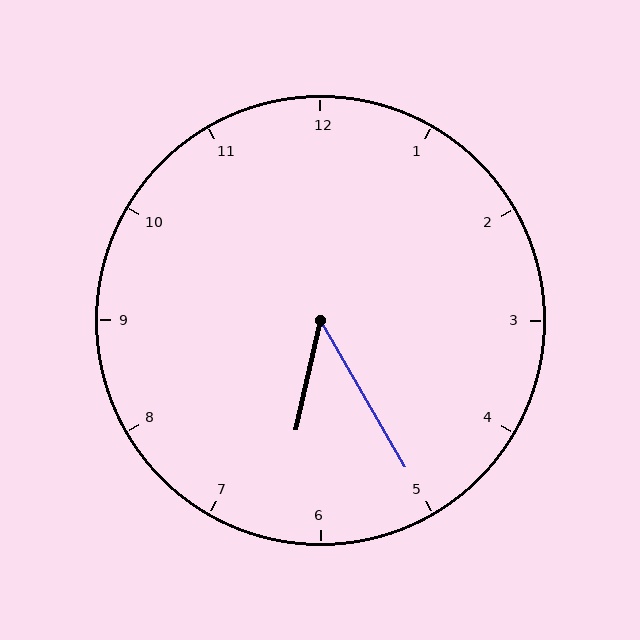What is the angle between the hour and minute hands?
Approximately 42 degrees.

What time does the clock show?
6:25.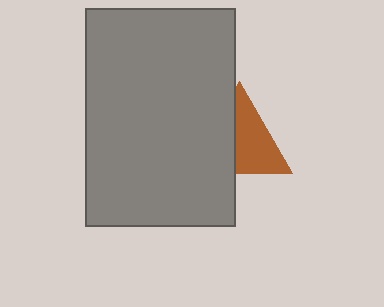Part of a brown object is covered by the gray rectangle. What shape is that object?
It is a triangle.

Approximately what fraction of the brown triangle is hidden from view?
Roughly 43% of the brown triangle is hidden behind the gray rectangle.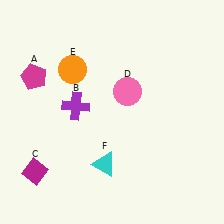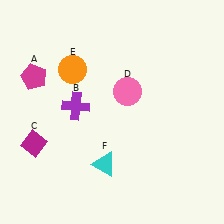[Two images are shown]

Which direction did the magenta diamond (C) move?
The magenta diamond (C) moved up.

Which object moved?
The magenta diamond (C) moved up.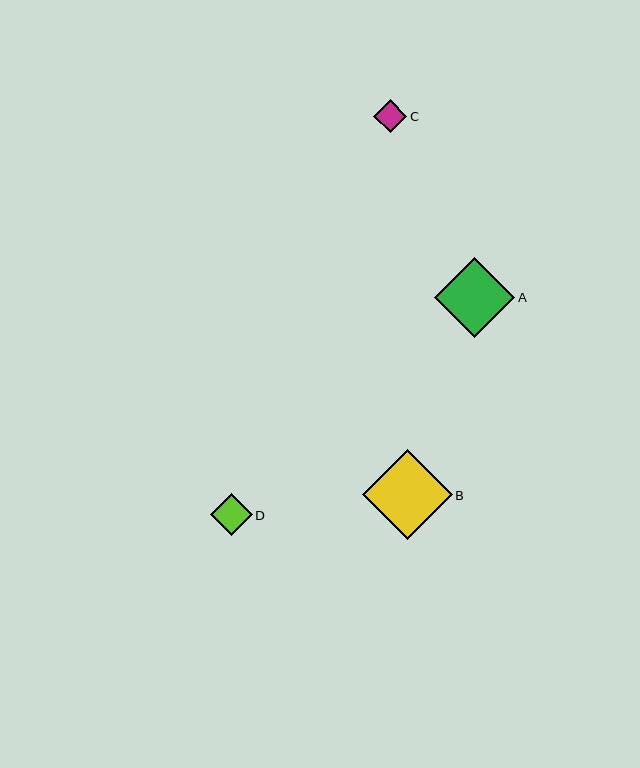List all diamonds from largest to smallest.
From largest to smallest: B, A, D, C.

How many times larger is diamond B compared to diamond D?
Diamond B is approximately 2.2 times the size of diamond D.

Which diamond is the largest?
Diamond B is the largest with a size of approximately 89 pixels.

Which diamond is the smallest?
Diamond C is the smallest with a size of approximately 33 pixels.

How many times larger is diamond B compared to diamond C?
Diamond B is approximately 2.7 times the size of diamond C.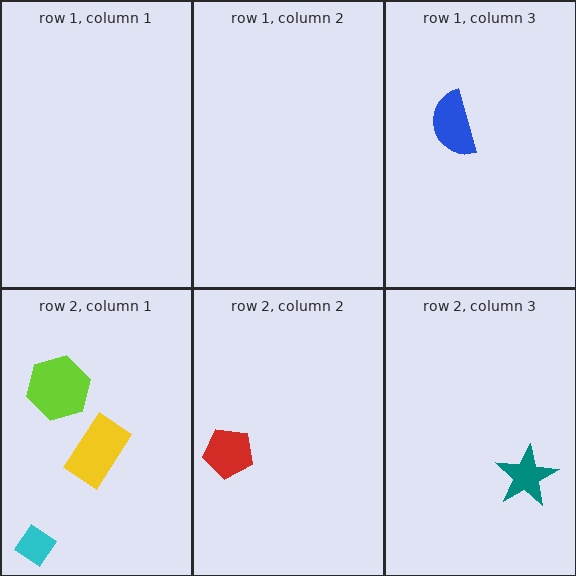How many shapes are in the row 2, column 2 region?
1.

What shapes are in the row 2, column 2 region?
The red pentagon.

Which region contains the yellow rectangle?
The row 2, column 1 region.